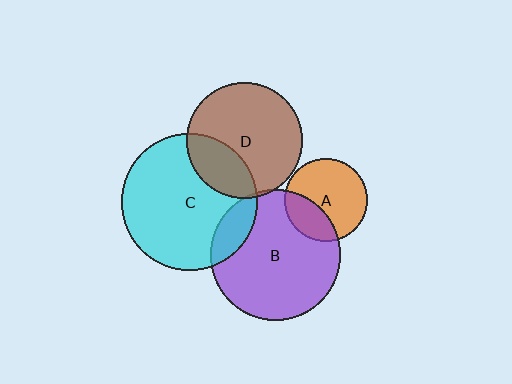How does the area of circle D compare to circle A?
Approximately 1.9 times.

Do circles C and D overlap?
Yes.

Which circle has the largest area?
Circle C (cyan).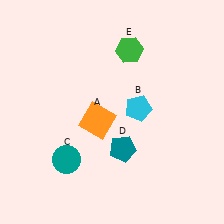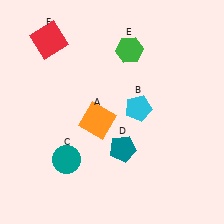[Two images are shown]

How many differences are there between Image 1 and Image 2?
There is 1 difference between the two images.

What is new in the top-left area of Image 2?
A red square (F) was added in the top-left area of Image 2.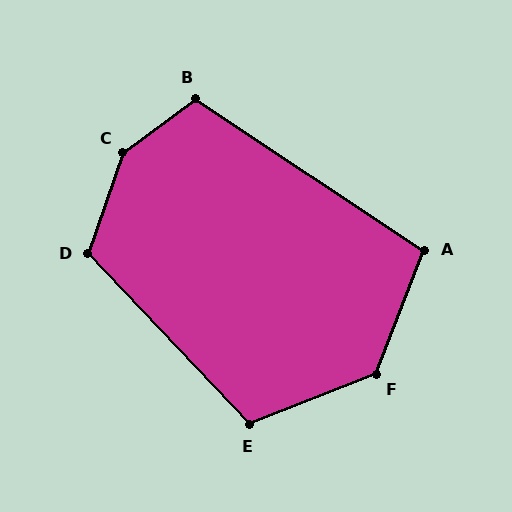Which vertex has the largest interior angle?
C, at approximately 146 degrees.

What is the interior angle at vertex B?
Approximately 110 degrees (obtuse).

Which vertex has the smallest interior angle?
A, at approximately 102 degrees.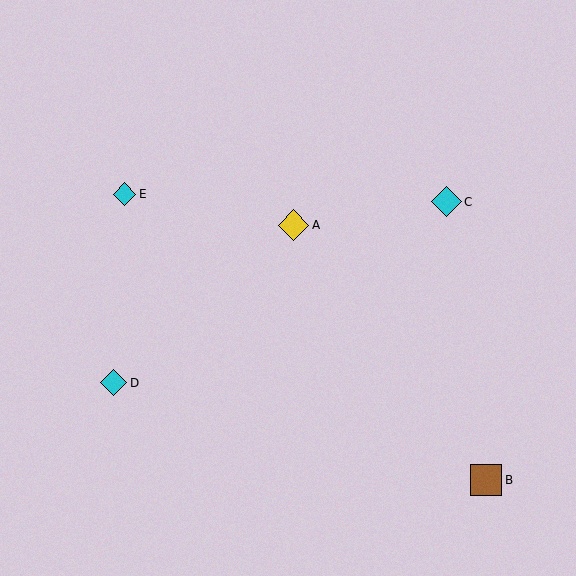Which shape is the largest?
The brown square (labeled B) is the largest.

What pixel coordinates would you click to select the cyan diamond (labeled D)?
Click at (114, 383) to select the cyan diamond D.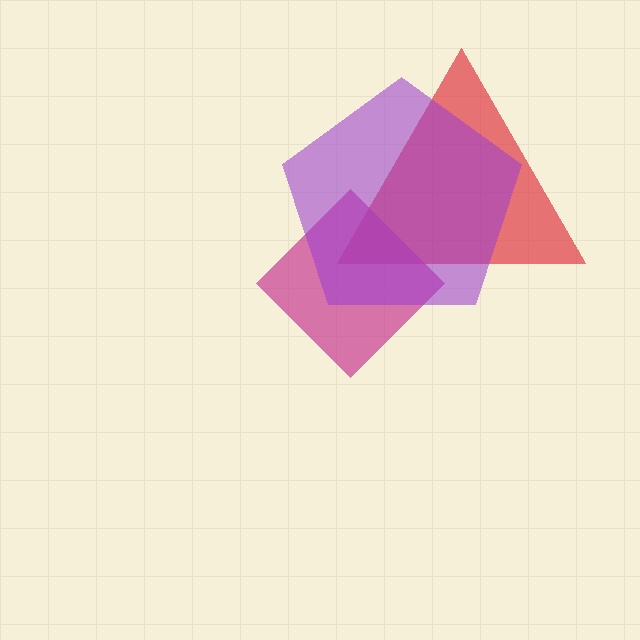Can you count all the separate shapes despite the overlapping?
Yes, there are 3 separate shapes.